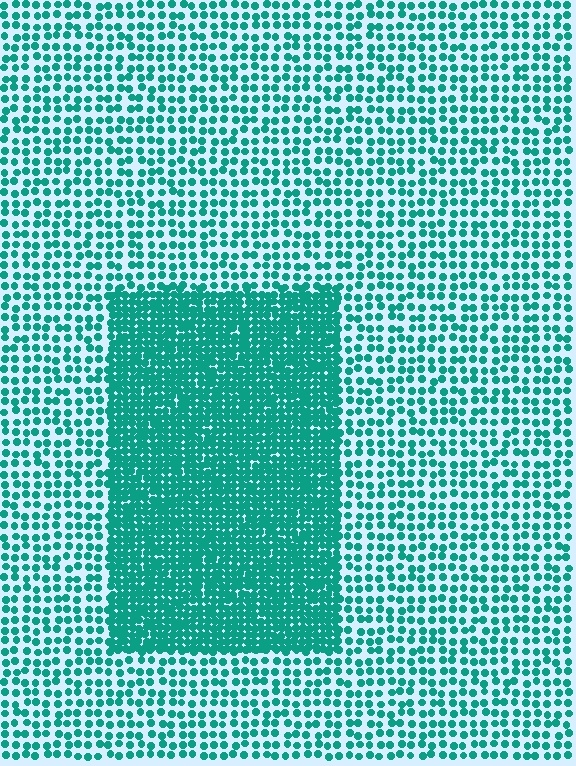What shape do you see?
I see a rectangle.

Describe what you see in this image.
The image contains small teal elements arranged at two different densities. A rectangle-shaped region is visible where the elements are more densely packed than the surrounding area.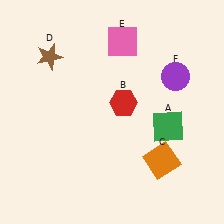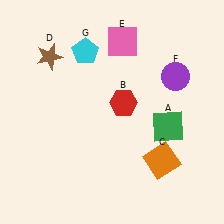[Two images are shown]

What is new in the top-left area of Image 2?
A cyan pentagon (G) was added in the top-left area of Image 2.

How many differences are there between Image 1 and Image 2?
There is 1 difference between the two images.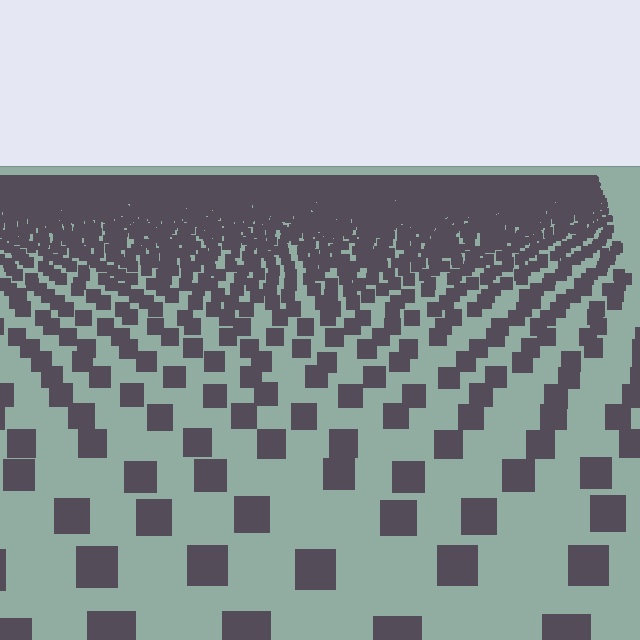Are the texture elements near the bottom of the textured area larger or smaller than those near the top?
Larger. Near the bottom, elements are closer to the viewer and appear at a bigger on-screen size.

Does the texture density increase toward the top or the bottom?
Density increases toward the top.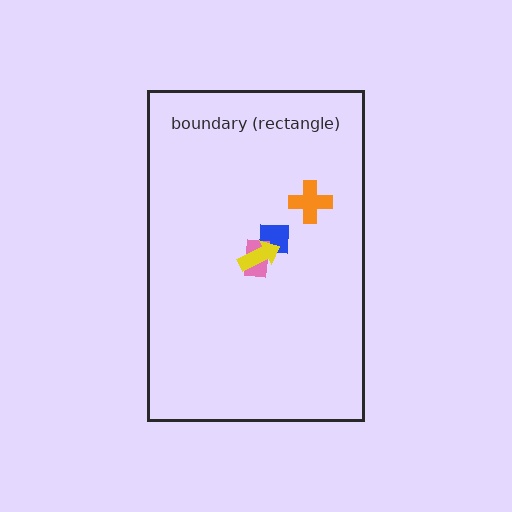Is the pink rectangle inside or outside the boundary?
Inside.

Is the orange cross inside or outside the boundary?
Inside.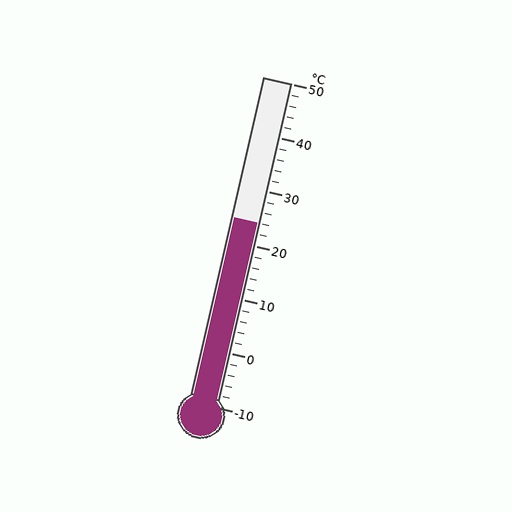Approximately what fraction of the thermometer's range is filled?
The thermometer is filled to approximately 55% of its range.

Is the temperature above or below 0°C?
The temperature is above 0°C.